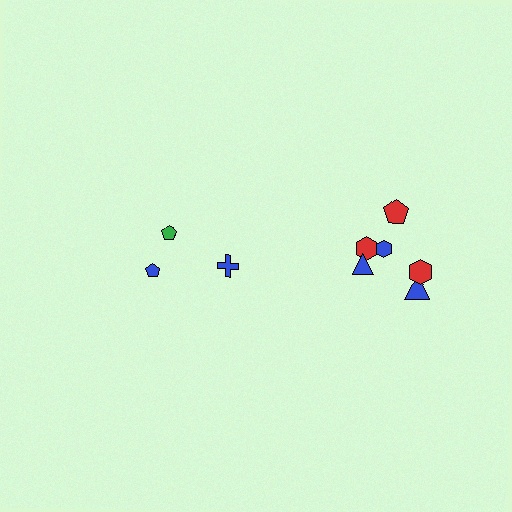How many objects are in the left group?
There are 3 objects.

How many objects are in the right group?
There are 6 objects.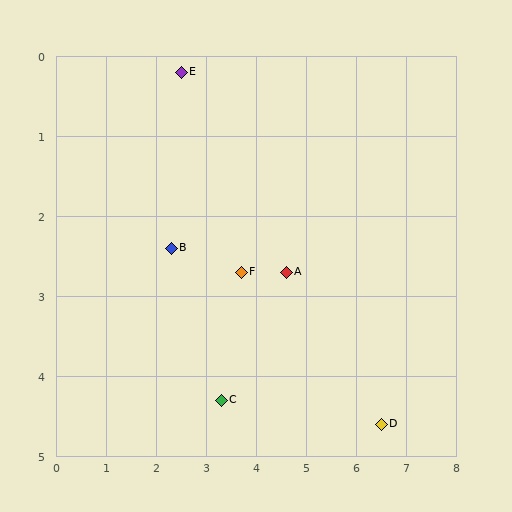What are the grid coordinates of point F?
Point F is at approximately (3.7, 2.7).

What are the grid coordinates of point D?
Point D is at approximately (6.5, 4.6).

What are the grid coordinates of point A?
Point A is at approximately (4.6, 2.7).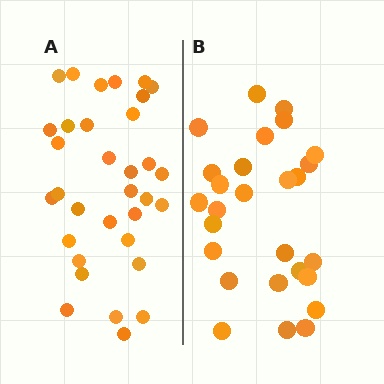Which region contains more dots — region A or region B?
Region A (the left region) has more dots.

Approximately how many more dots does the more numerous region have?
Region A has about 6 more dots than region B.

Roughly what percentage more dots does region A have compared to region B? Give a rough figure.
About 20% more.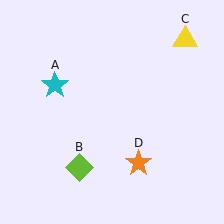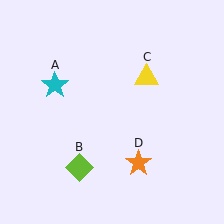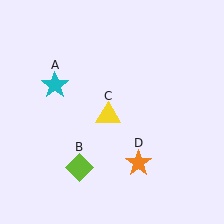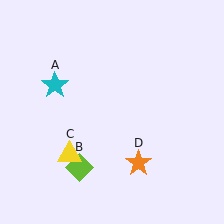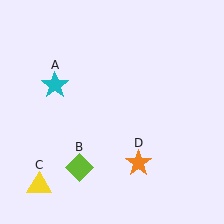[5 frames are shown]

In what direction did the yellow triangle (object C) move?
The yellow triangle (object C) moved down and to the left.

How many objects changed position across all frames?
1 object changed position: yellow triangle (object C).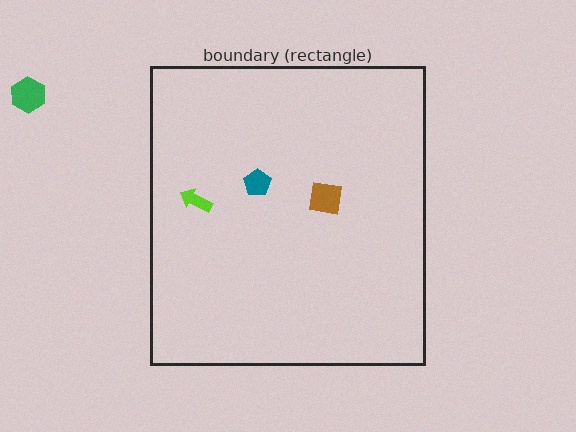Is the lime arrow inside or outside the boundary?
Inside.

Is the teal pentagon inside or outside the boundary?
Inside.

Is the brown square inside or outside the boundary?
Inside.